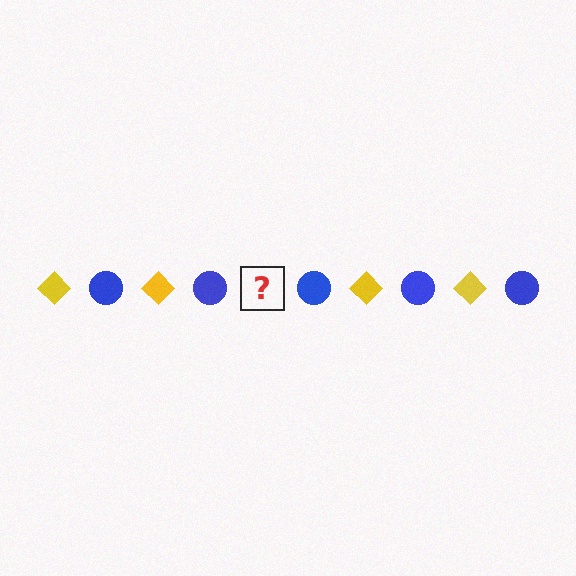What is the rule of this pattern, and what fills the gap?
The rule is that the pattern alternates between yellow diamond and blue circle. The gap should be filled with a yellow diamond.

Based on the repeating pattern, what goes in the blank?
The blank should be a yellow diamond.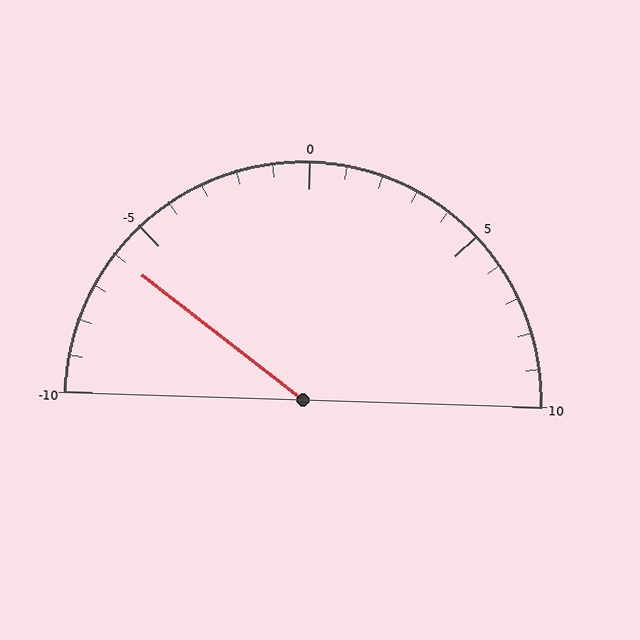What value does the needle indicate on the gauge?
The needle indicates approximately -6.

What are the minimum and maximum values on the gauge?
The gauge ranges from -10 to 10.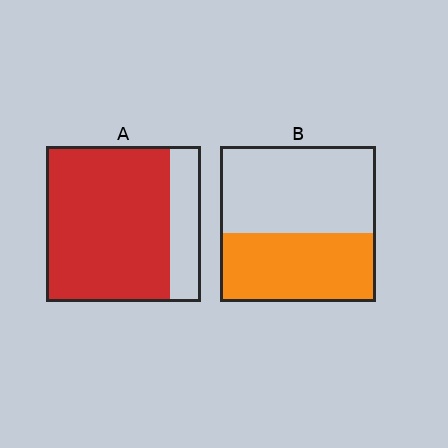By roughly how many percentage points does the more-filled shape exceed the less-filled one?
By roughly 35 percentage points (A over B).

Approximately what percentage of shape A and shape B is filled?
A is approximately 80% and B is approximately 45%.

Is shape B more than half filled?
No.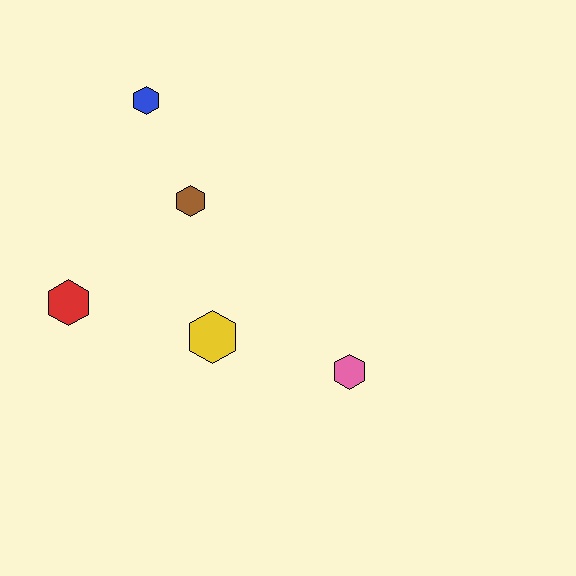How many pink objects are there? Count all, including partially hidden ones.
There is 1 pink object.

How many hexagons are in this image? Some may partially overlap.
There are 5 hexagons.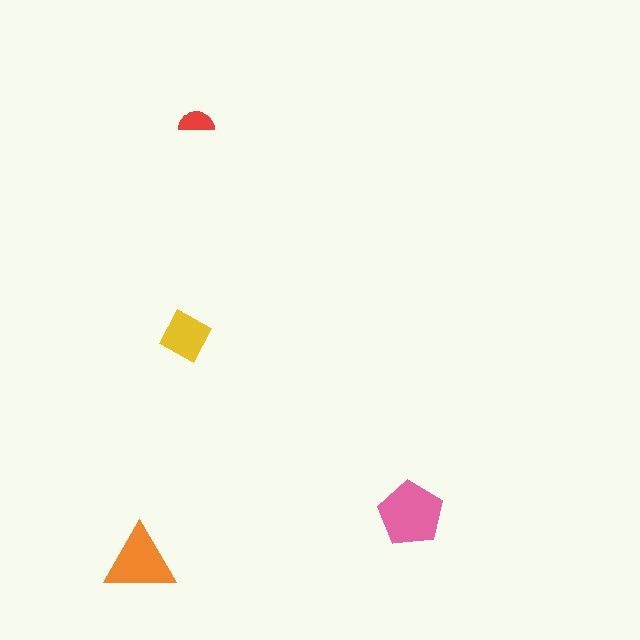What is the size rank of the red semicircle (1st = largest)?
4th.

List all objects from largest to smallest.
The pink pentagon, the orange triangle, the yellow square, the red semicircle.